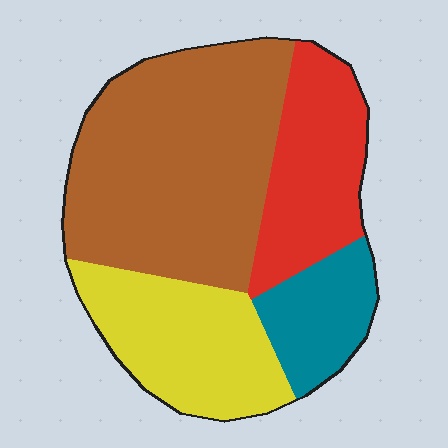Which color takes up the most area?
Brown, at roughly 45%.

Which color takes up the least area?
Teal, at roughly 10%.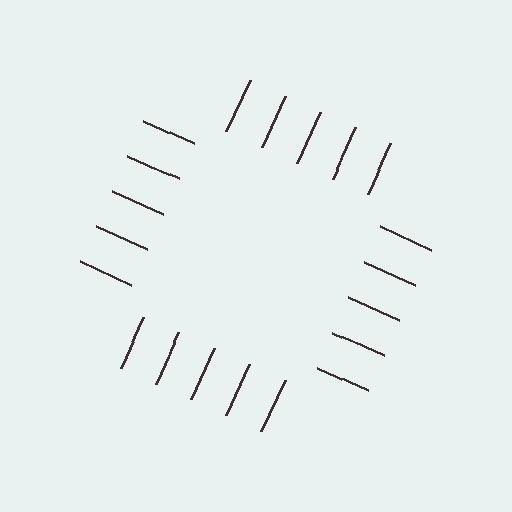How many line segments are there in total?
20 — 5 along each of the 4 edges.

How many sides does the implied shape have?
4 sides — the line-ends trace a square.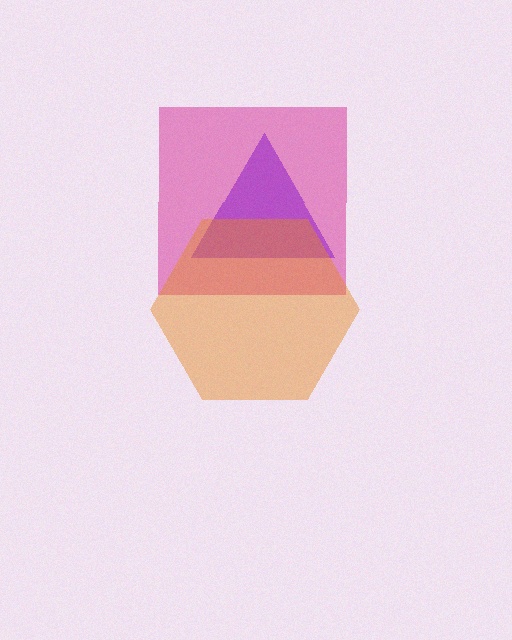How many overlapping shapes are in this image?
There are 3 overlapping shapes in the image.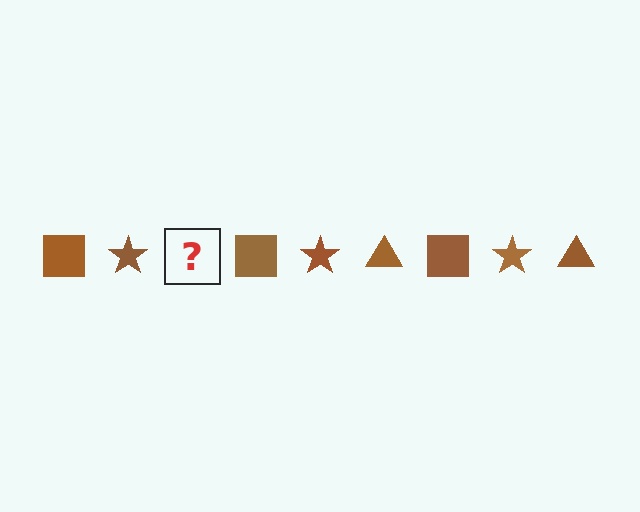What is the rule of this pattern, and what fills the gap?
The rule is that the pattern cycles through square, star, triangle shapes in brown. The gap should be filled with a brown triangle.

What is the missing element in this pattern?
The missing element is a brown triangle.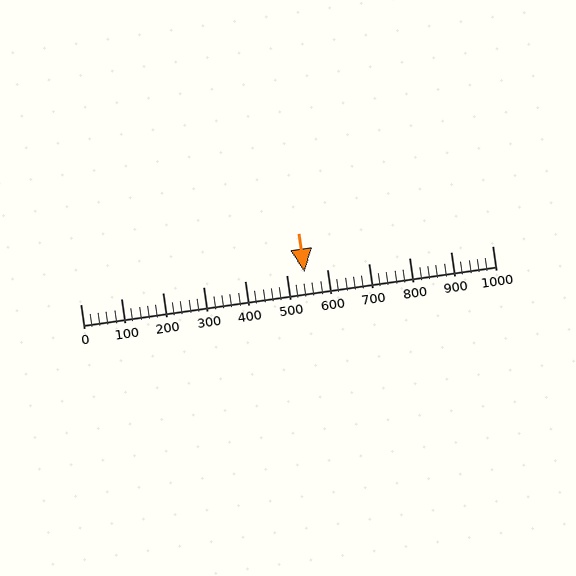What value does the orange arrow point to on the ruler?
The orange arrow points to approximately 545.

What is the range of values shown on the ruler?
The ruler shows values from 0 to 1000.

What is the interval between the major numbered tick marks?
The major tick marks are spaced 100 units apart.